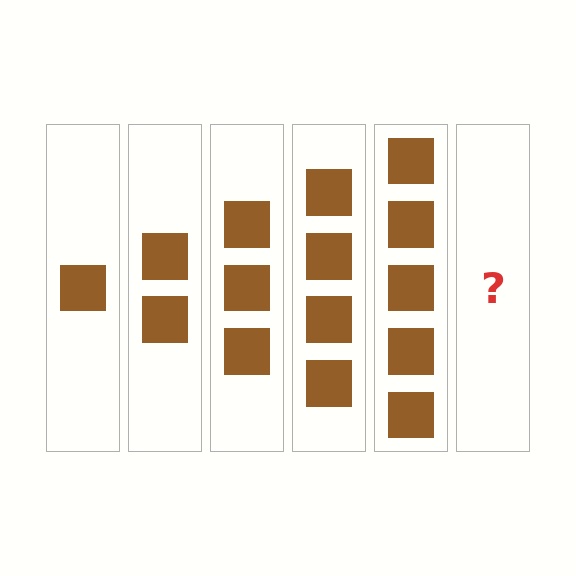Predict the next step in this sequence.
The next step is 6 squares.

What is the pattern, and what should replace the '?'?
The pattern is that each step adds one more square. The '?' should be 6 squares.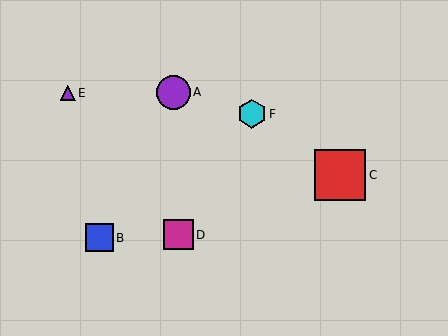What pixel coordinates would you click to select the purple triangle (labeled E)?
Click at (68, 93) to select the purple triangle E.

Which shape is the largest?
The red square (labeled C) is the largest.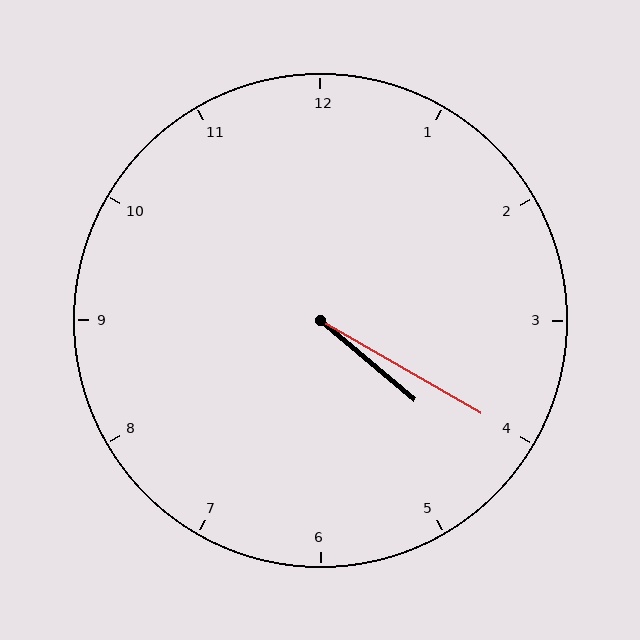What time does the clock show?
4:20.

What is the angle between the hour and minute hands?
Approximately 10 degrees.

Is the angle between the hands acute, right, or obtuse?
It is acute.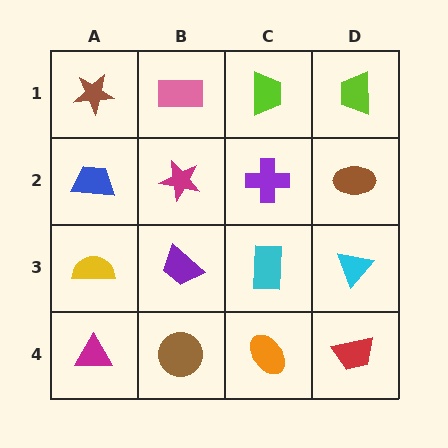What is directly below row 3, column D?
A red trapezoid.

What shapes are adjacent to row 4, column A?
A yellow semicircle (row 3, column A), a brown circle (row 4, column B).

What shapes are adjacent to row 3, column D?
A brown ellipse (row 2, column D), a red trapezoid (row 4, column D), a cyan rectangle (row 3, column C).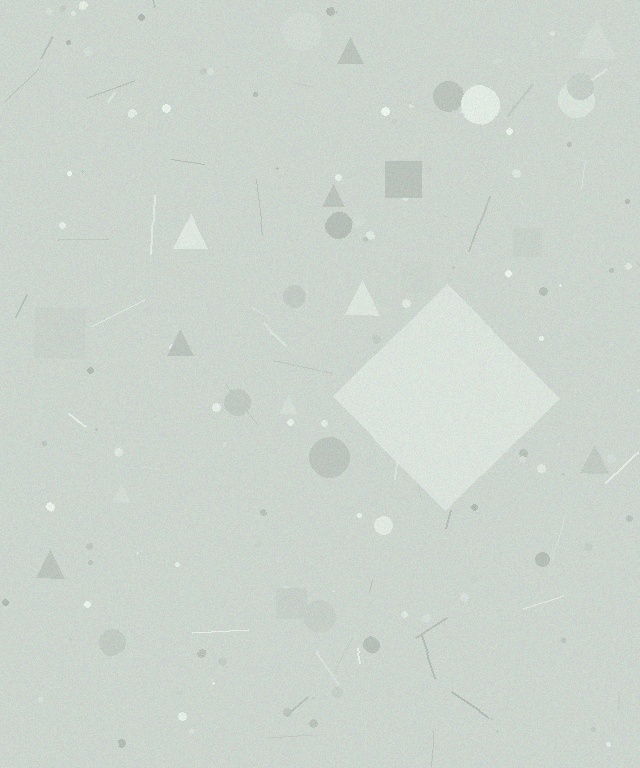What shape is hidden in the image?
A diamond is hidden in the image.